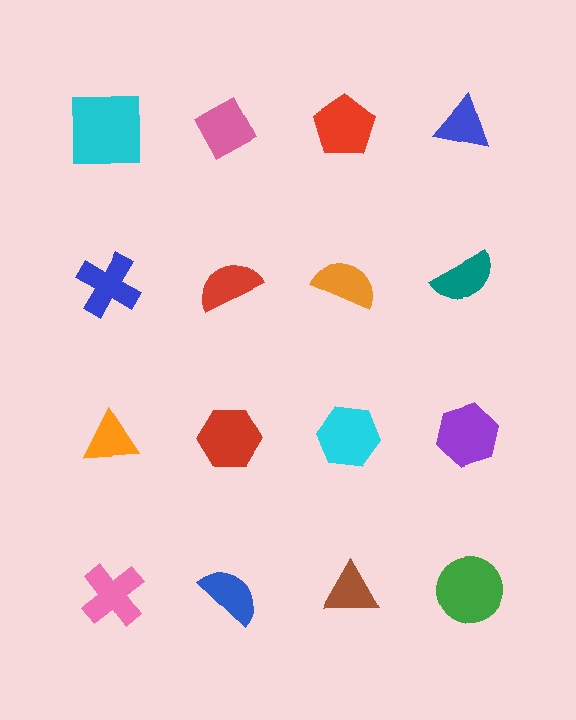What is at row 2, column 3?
An orange semicircle.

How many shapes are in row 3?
4 shapes.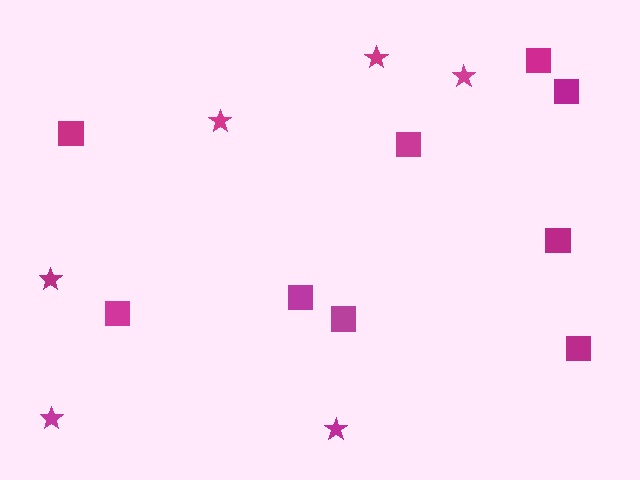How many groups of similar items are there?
There are 2 groups: one group of squares (9) and one group of stars (6).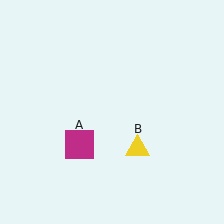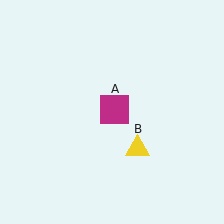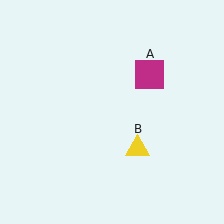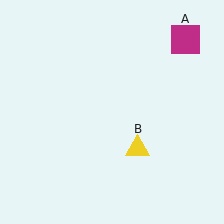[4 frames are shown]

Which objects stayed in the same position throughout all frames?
Yellow triangle (object B) remained stationary.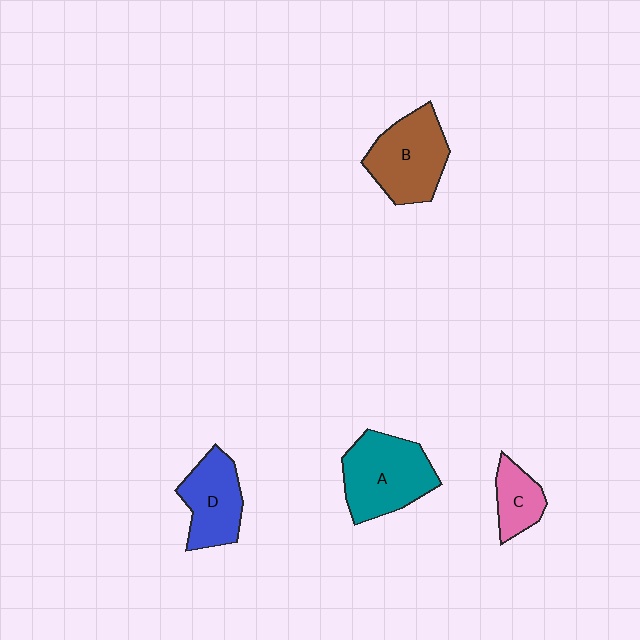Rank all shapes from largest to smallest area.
From largest to smallest: A (teal), B (brown), D (blue), C (pink).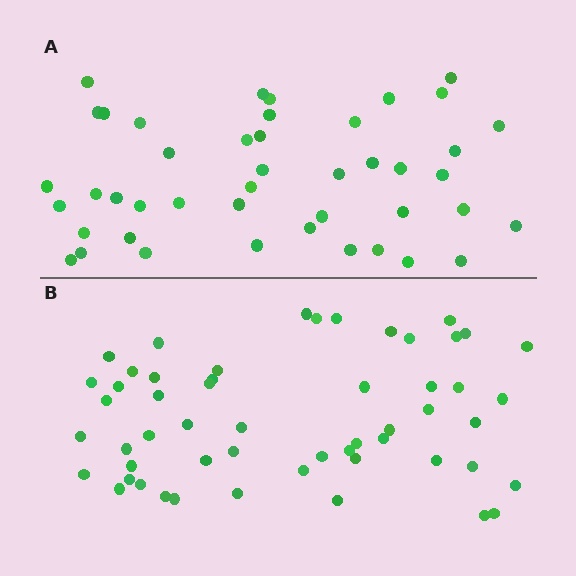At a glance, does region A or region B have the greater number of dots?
Region B (the bottom region) has more dots.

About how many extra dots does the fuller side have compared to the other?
Region B has roughly 10 or so more dots than region A.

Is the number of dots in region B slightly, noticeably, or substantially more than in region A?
Region B has only slightly more — the two regions are fairly close. The ratio is roughly 1.2 to 1.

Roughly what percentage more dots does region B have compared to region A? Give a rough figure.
About 25% more.